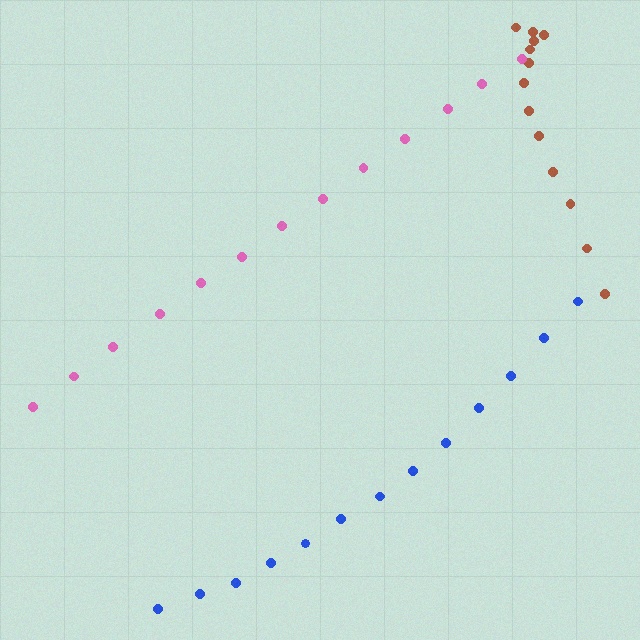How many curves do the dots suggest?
There are 3 distinct paths.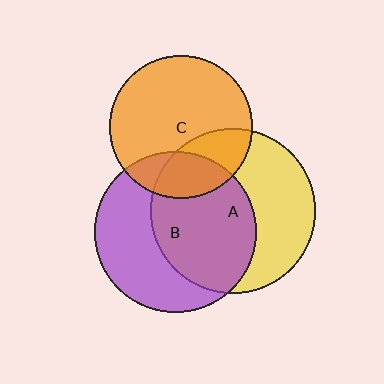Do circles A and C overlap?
Yes.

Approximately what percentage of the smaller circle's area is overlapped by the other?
Approximately 30%.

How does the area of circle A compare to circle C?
Approximately 1.3 times.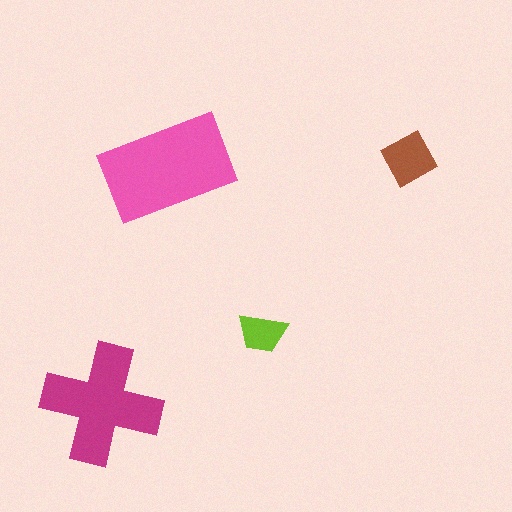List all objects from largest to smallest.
The pink rectangle, the magenta cross, the brown square, the lime trapezoid.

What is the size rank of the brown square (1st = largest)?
3rd.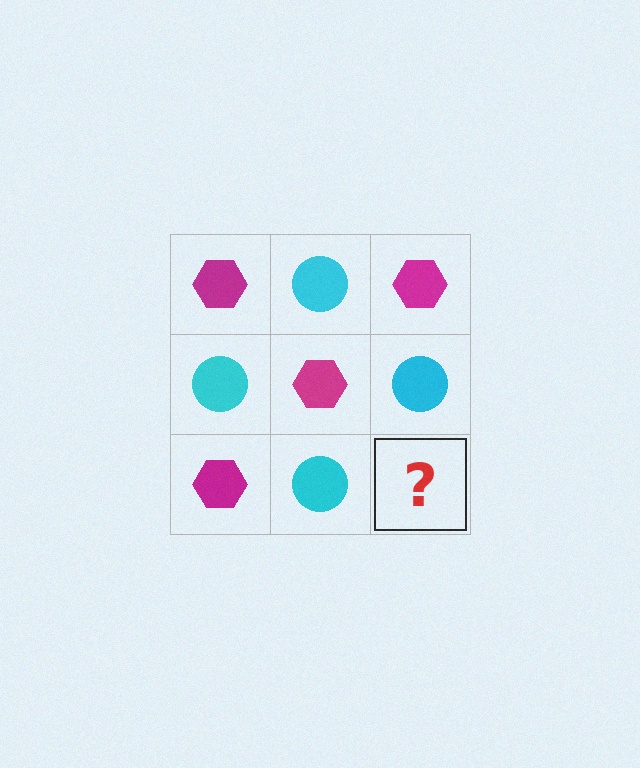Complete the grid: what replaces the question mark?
The question mark should be replaced with a magenta hexagon.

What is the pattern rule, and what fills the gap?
The rule is that it alternates magenta hexagon and cyan circle in a checkerboard pattern. The gap should be filled with a magenta hexagon.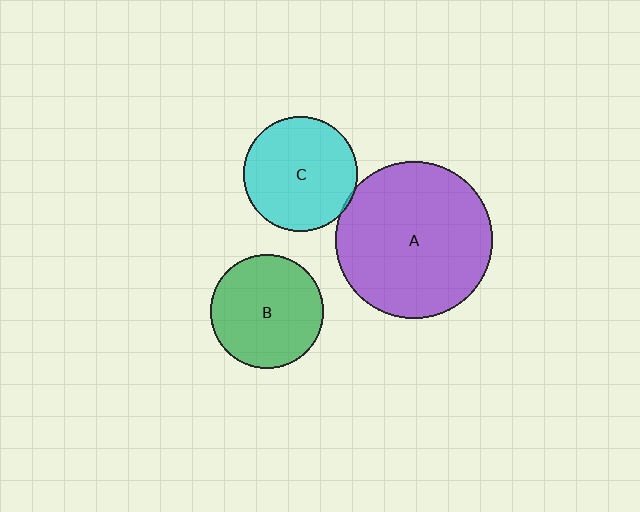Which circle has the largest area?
Circle A (purple).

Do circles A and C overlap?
Yes.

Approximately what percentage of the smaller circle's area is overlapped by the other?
Approximately 5%.